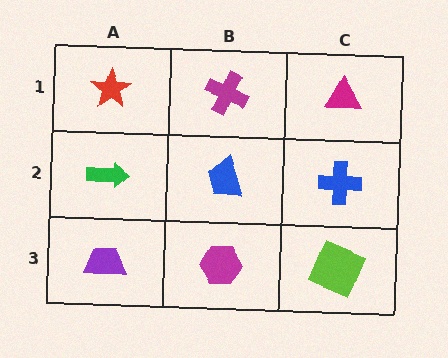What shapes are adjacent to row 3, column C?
A blue cross (row 2, column C), a magenta hexagon (row 3, column B).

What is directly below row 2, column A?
A purple trapezoid.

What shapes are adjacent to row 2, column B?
A magenta cross (row 1, column B), a magenta hexagon (row 3, column B), a green arrow (row 2, column A), a blue cross (row 2, column C).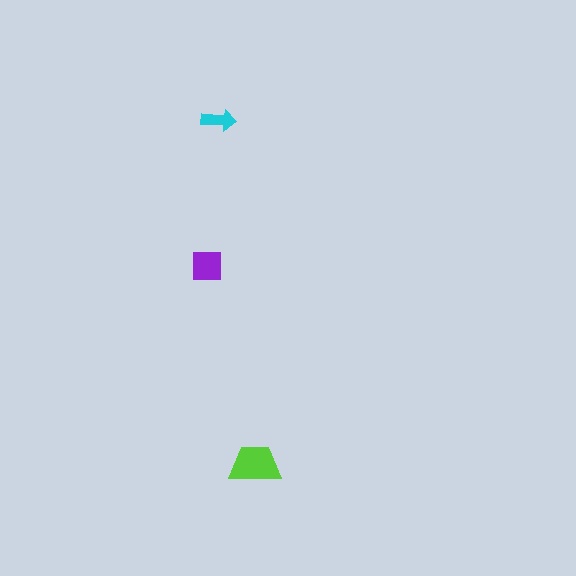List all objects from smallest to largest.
The cyan arrow, the purple square, the lime trapezoid.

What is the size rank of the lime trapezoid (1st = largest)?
1st.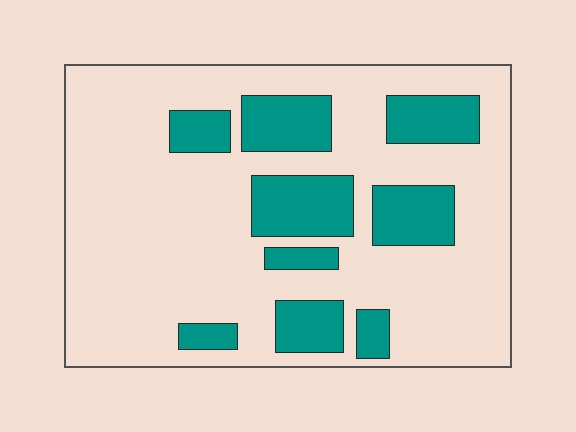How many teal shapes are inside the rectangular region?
9.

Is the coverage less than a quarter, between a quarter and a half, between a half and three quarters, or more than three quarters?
Less than a quarter.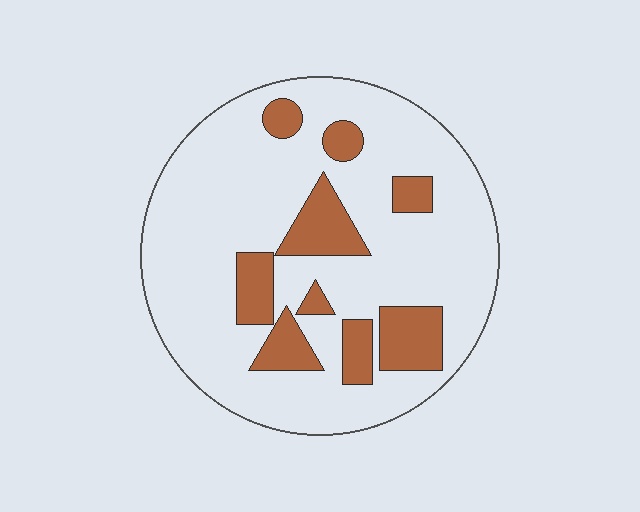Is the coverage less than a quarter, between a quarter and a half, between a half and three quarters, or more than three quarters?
Less than a quarter.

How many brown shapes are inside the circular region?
9.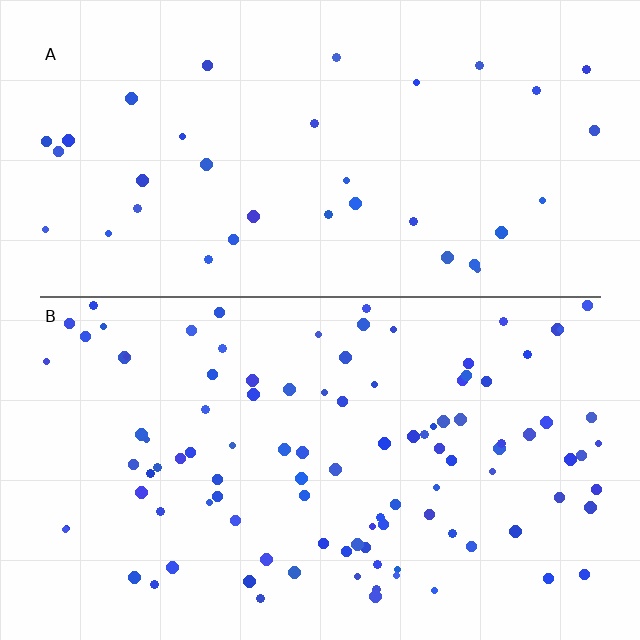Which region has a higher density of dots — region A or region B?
B (the bottom).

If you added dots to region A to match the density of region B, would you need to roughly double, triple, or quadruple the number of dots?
Approximately triple.